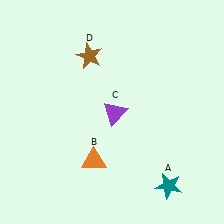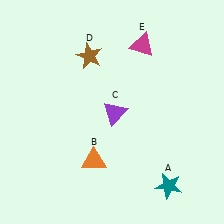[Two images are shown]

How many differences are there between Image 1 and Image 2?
There is 1 difference between the two images.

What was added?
A magenta triangle (E) was added in Image 2.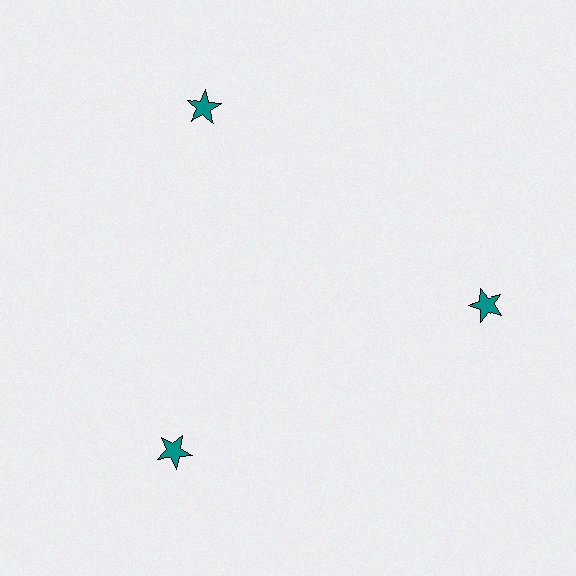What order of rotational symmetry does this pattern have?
This pattern has 3-fold rotational symmetry.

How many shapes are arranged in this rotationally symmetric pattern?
There are 3 shapes, arranged in 3 groups of 1.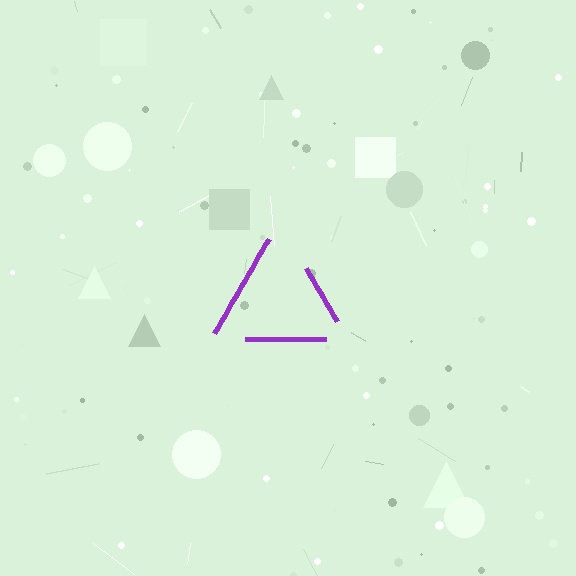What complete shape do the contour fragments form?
The contour fragments form a triangle.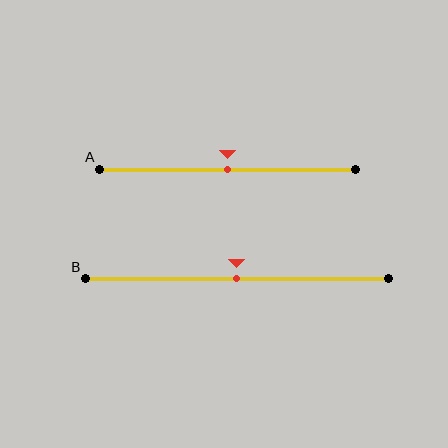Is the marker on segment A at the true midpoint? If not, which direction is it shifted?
Yes, the marker on segment A is at the true midpoint.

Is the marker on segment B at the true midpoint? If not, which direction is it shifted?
Yes, the marker on segment B is at the true midpoint.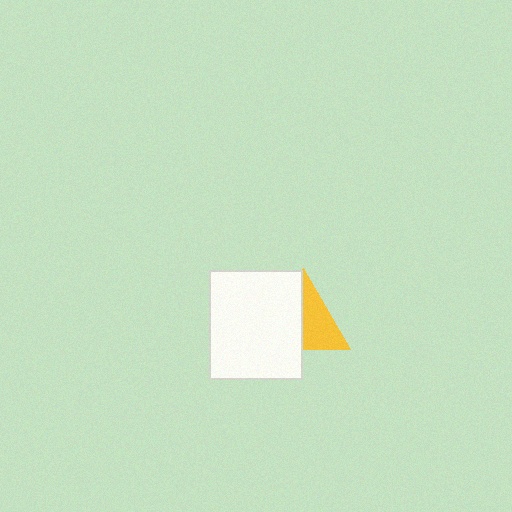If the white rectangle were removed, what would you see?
You would see the complete yellow triangle.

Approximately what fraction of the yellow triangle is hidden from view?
Roughly 49% of the yellow triangle is hidden behind the white rectangle.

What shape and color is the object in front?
The object in front is a white rectangle.